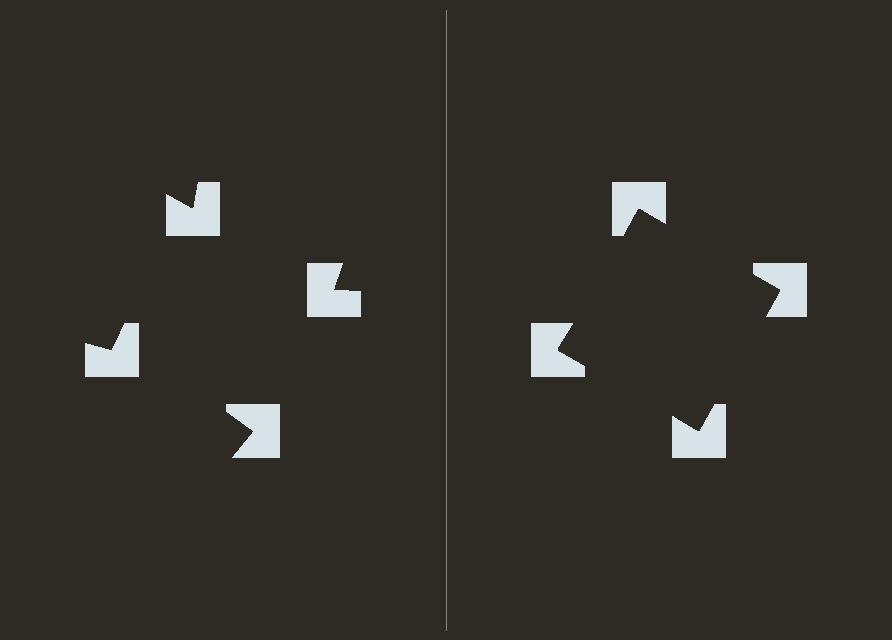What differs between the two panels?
The notched squares are positioned identically on both sides; only the wedge orientations differ. On the right they align to a square; on the left they are misaligned.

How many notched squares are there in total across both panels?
8 — 4 on each side.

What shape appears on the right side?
An illusory square.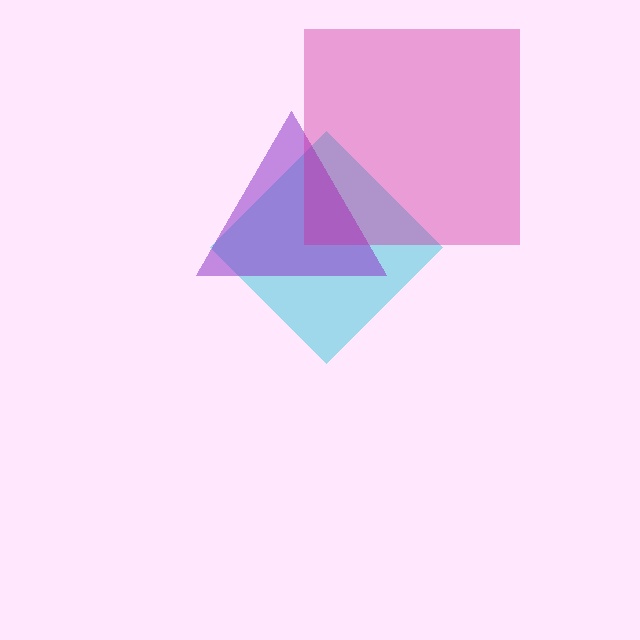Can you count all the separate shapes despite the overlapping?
Yes, there are 3 separate shapes.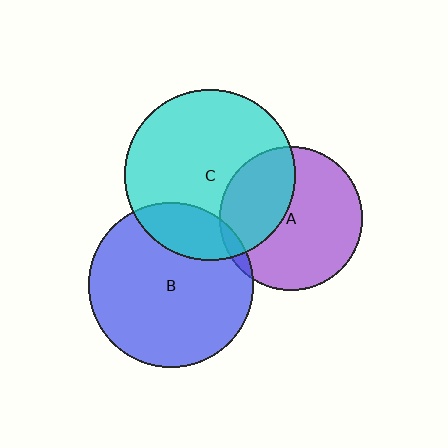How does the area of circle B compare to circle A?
Approximately 1.3 times.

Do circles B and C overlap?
Yes.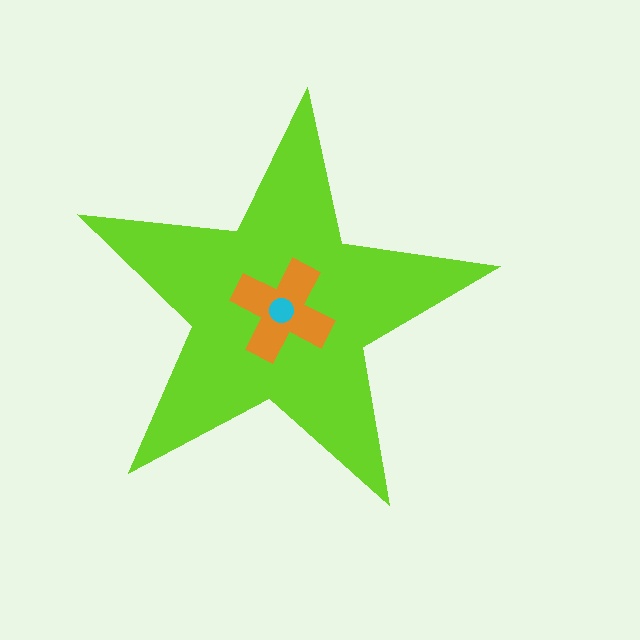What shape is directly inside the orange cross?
The cyan circle.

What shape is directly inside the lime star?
The orange cross.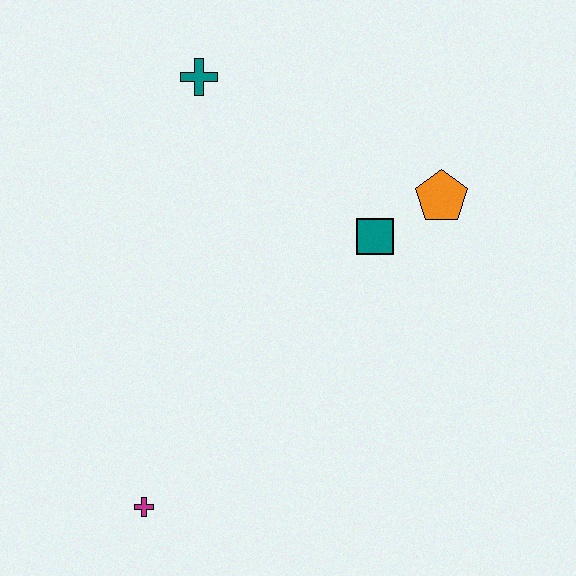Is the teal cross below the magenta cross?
No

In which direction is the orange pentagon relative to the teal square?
The orange pentagon is to the right of the teal square.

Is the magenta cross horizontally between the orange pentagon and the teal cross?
No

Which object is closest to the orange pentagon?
The teal square is closest to the orange pentagon.